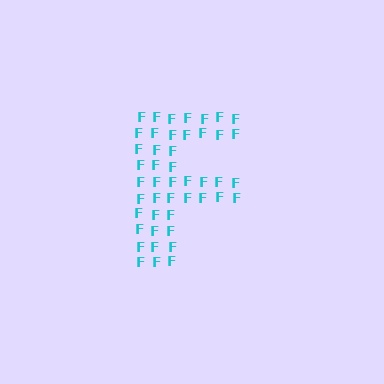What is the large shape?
The large shape is the letter F.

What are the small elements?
The small elements are letter F's.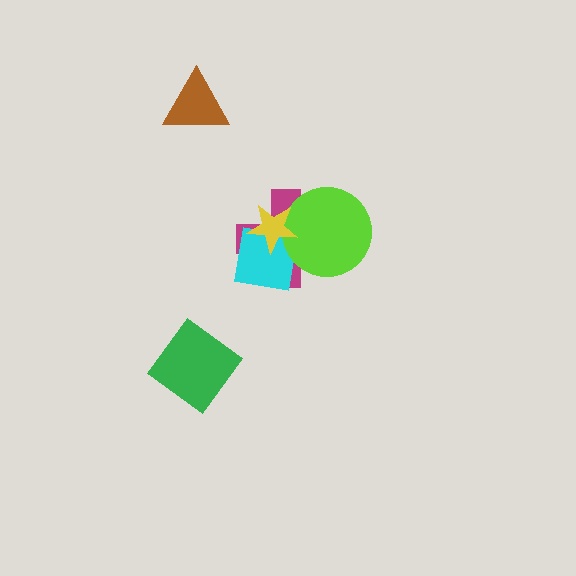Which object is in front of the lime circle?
The yellow star is in front of the lime circle.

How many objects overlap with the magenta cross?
3 objects overlap with the magenta cross.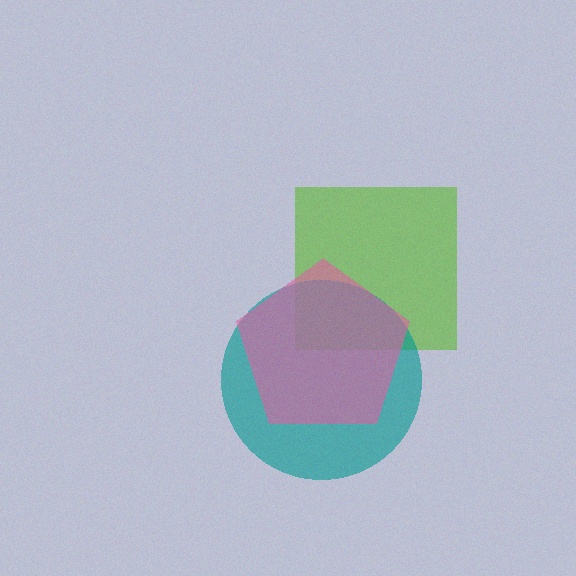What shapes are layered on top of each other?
The layered shapes are: a lime square, a teal circle, a pink pentagon.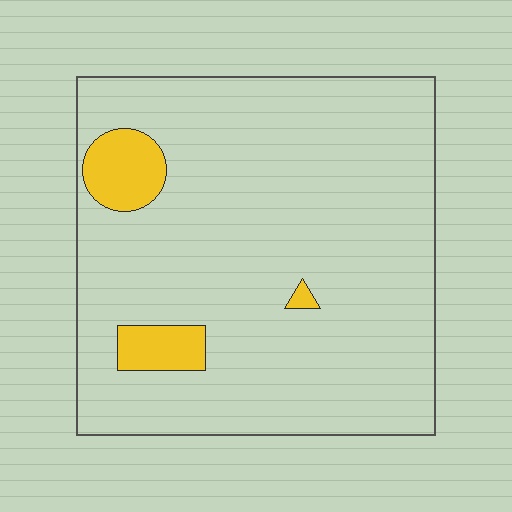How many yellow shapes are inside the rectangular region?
3.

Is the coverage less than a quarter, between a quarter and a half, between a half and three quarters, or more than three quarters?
Less than a quarter.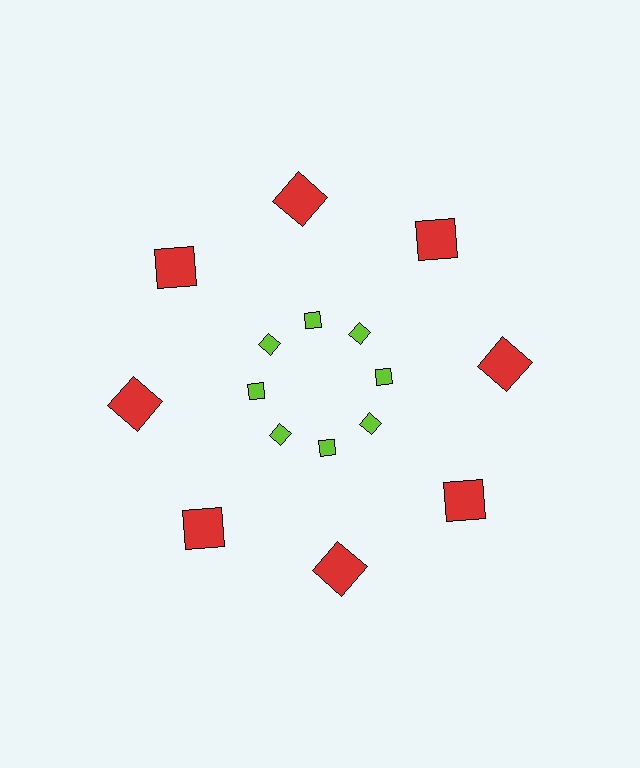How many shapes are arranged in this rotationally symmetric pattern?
There are 16 shapes, arranged in 8 groups of 2.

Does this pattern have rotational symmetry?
Yes, this pattern has 8-fold rotational symmetry. It looks the same after rotating 45 degrees around the center.